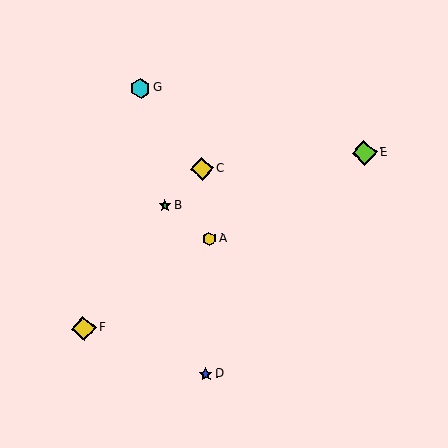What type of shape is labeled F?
Shape F is a yellow diamond.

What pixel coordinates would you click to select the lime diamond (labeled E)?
Click at (365, 153) to select the lime diamond E.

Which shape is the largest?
The lime diamond (labeled E) is the largest.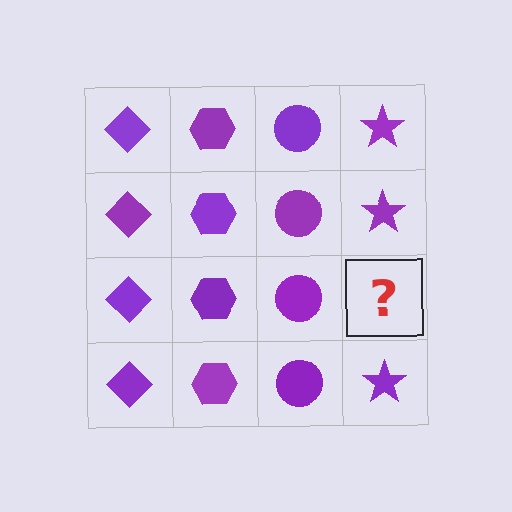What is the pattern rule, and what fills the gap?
The rule is that each column has a consistent shape. The gap should be filled with a purple star.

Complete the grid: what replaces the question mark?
The question mark should be replaced with a purple star.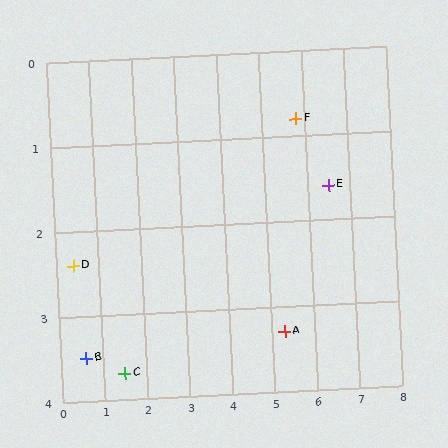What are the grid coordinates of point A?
Point A is at approximately (5.3, 3.3).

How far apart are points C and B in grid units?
Points C and B are about 0.9 grid units apart.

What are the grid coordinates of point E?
Point E is at approximately (6.5, 1.6).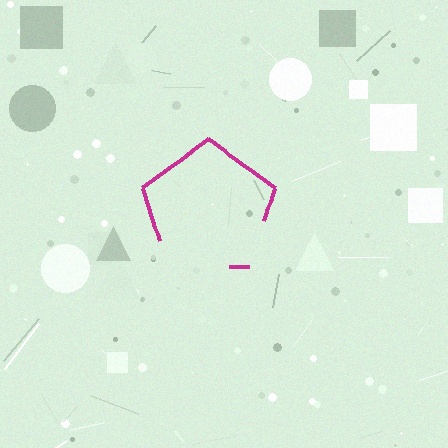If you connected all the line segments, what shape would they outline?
They would outline a pentagon.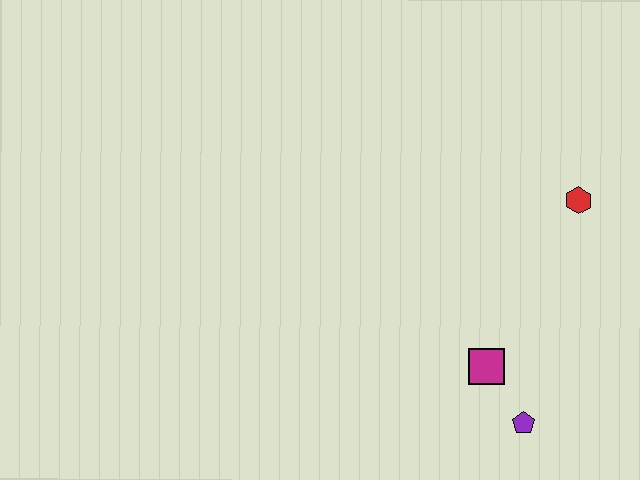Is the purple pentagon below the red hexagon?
Yes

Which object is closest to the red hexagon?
The magenta square is closest to the red hexagon.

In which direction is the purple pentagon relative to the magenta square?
The purple pentagon is below the magenta square.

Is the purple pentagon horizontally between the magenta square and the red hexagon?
Yes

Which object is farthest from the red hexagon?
The purple pentagon is farthest from the red hexagon.